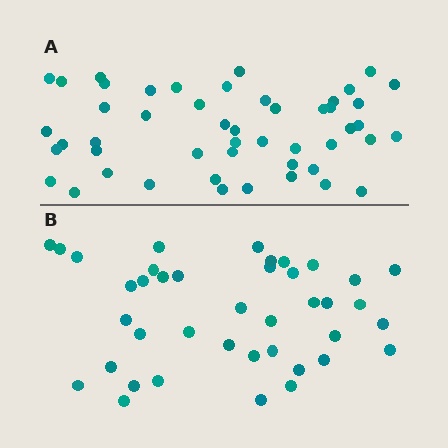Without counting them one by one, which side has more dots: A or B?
Region A (the top region) has more dots.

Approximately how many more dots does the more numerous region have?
Region A has roughly 8 or so more dots than region B.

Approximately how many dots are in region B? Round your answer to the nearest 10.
About 40 dots.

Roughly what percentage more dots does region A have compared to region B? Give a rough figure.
About 20% more.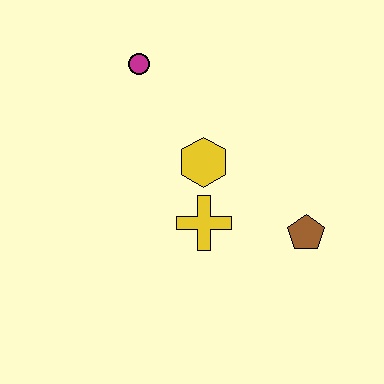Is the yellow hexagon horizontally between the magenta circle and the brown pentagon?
Yes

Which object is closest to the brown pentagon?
The yellow cross is closest to the brown pentagon.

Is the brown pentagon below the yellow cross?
Yes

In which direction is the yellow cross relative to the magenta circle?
The yellow cross is below the magenta circle.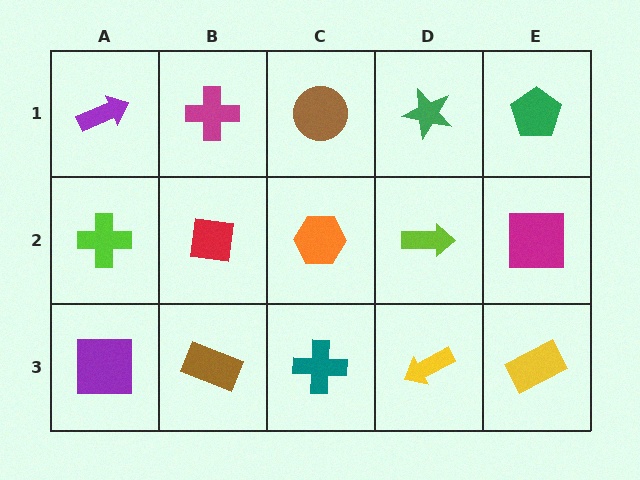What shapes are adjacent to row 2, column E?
A green pentagon (row 1, column E), a yellow rectangle (row 3, column E), a lime arrow (row 2, column D).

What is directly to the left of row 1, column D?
A brown circle.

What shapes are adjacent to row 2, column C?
A brown circle (row 1, column C), a teal cross (row 3, column C), a red square (row 2, column B), a lime arrow (row 2, column D).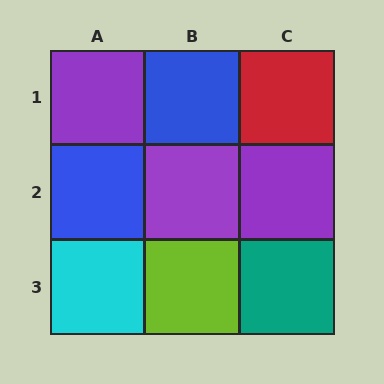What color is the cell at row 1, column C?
Red.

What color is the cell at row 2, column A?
Blue.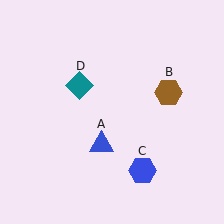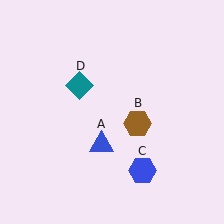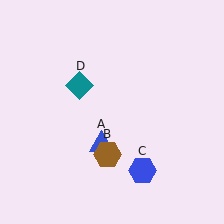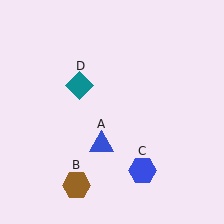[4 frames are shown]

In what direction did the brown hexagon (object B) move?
The brown hexagon (object B) moved down and to the left.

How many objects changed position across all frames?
1 object changed position: brown hexagon (object B).